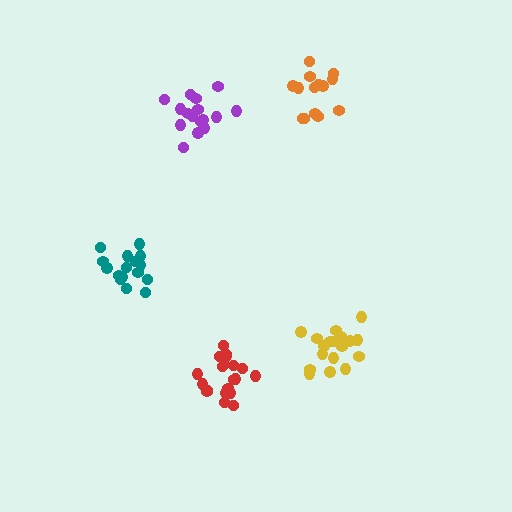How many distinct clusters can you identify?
There are 5 distinct clusters.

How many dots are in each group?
Group 1: 16 dots, Group 2: 20 dots, Group 3: 14 dots, Group 4: 17 dots, Group 5: 20 dots (87 total).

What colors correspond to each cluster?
The clusters are colored: teal, yellow, orange, purple, red.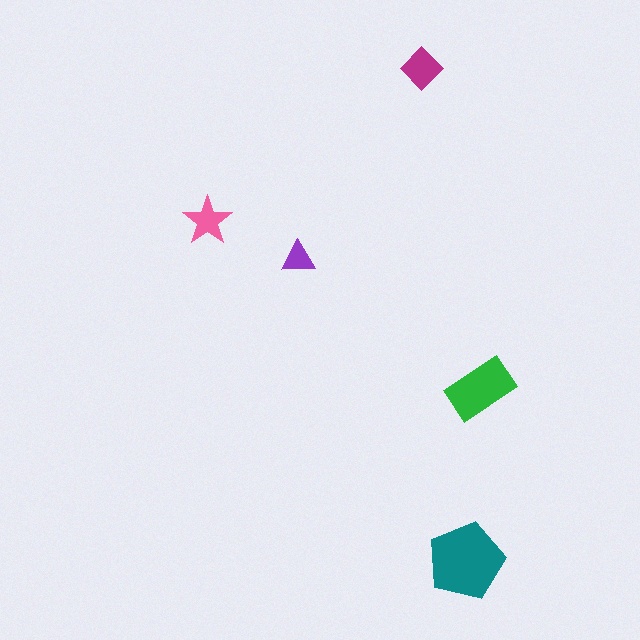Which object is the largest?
The teal pentagon.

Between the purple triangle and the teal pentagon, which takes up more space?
The teal pentagon.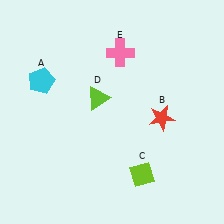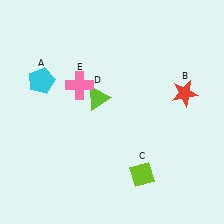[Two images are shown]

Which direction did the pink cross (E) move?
The pink cross (E) moved left.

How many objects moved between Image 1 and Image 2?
2 objects moved between the two images.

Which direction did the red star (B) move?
The red star (B) moved up.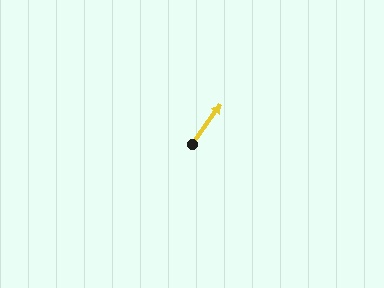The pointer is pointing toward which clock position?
Roughly 1 o'clock.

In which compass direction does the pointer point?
Northeast.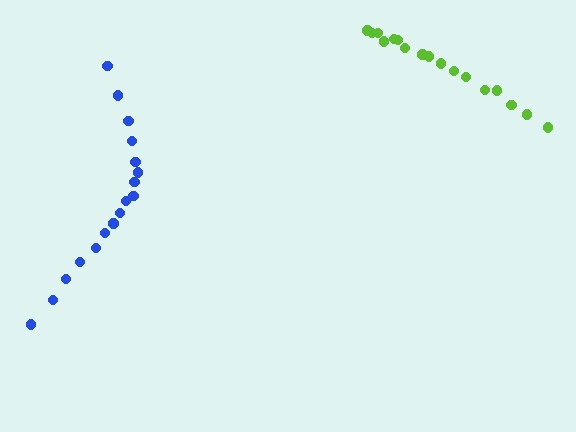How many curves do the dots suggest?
There are 2 distinct paths.